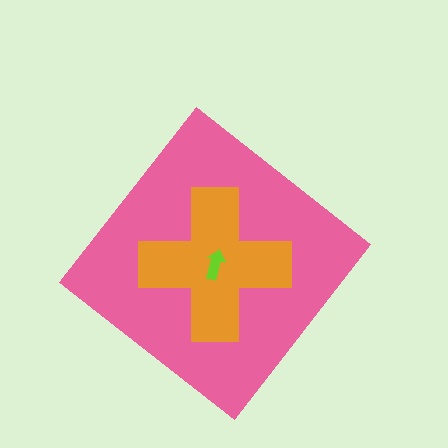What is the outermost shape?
The pink diamond.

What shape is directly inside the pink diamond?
The orange cross.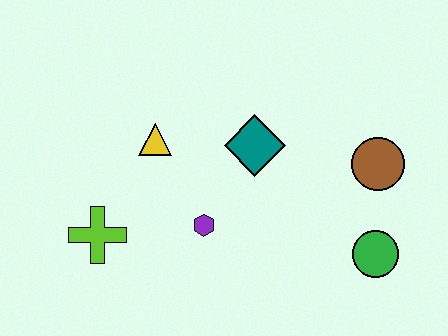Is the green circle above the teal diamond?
No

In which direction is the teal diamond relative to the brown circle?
The teal diamond is to the left of the brown circle.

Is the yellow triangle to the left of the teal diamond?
Yes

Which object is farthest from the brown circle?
The lime cross is farthest from the brown circle.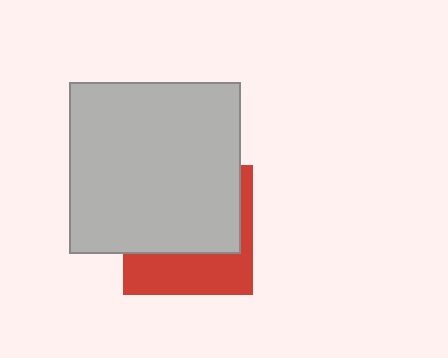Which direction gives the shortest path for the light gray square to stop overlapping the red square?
Moving up gives the shortest separation.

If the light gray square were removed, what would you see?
You would see the complete red square.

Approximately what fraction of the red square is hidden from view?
Roughly 61% of the red square is hidden behind the light gray square.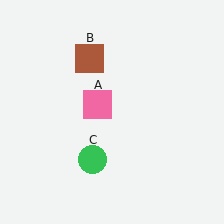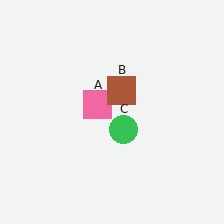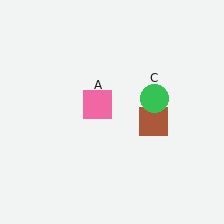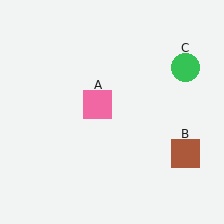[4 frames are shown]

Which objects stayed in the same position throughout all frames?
Pink square (object A) remained stationary.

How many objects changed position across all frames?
2 objects changed position: brown square (object B), green circle (object C).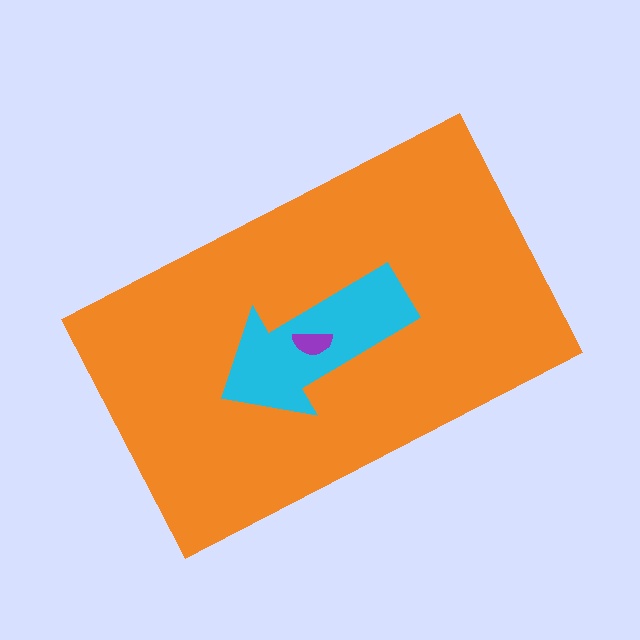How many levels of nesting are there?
3.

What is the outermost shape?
The orange rectangle.